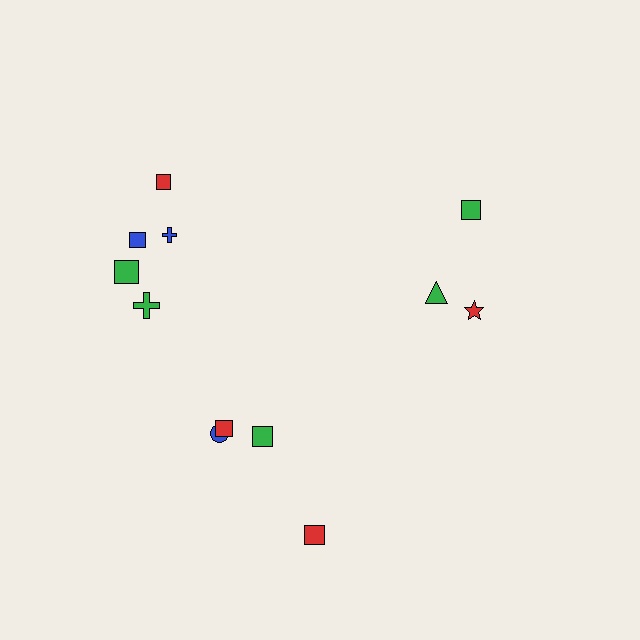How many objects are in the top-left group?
There are 5 objects.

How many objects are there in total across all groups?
There are 12 objects.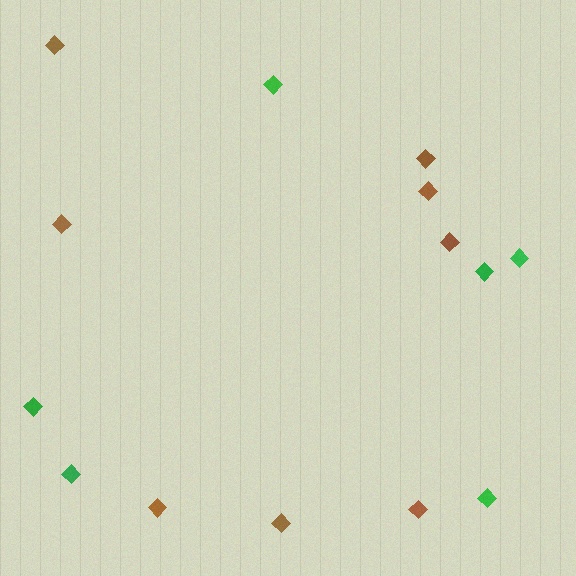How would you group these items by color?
There are 2 groups: one group of brown diamonds (8) and one group of green diamonds (6).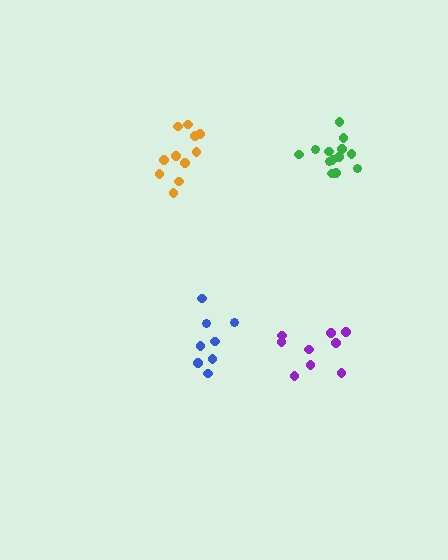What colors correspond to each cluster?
The clusters are colored: orange, purple, green, blue.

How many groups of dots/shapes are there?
There are 4 groups.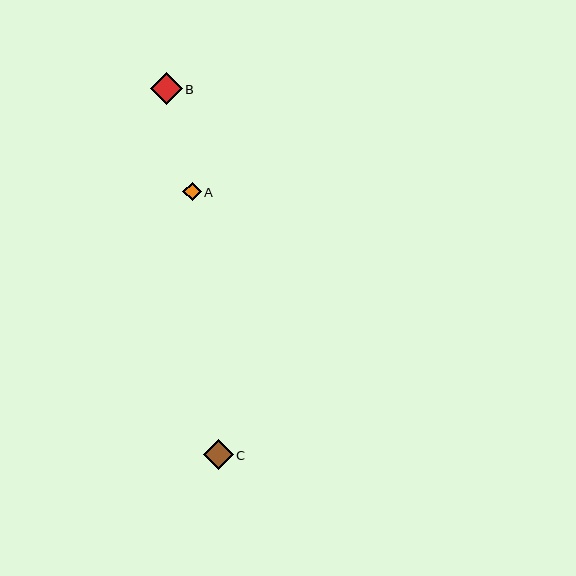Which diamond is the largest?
Diamond B is the largest with a size of approximately 32 pixels.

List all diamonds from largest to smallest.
From largest to smallest: B, C, A.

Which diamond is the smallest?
Diamond A is the smallest with a size of approximately 19 pixels.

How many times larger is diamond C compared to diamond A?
Diamond C is approximately 1.6 times the size of diamond A.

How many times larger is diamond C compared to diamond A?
Diamond C is approximately 1.6 times the size of diamond A.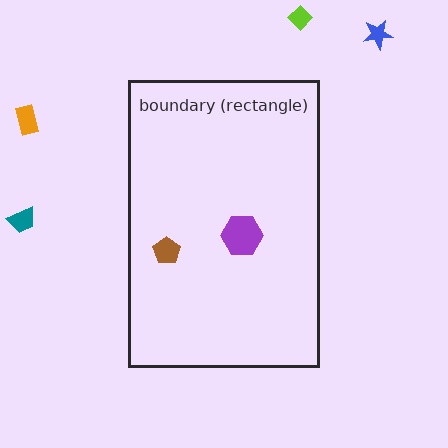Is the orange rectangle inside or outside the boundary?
Outside.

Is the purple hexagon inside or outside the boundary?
Inside.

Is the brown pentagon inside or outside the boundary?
Inside.